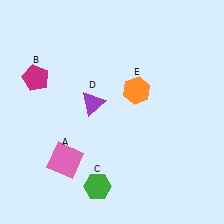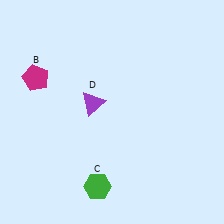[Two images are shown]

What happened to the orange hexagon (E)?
The orange hexagon (E) was removed in Image 2. It was in the top-right area of Image 1.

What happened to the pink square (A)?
The pink square (A) was removed in Image 2. It was in the bottom-left area of Image 1.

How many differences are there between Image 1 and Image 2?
There are 2 differences between the two images.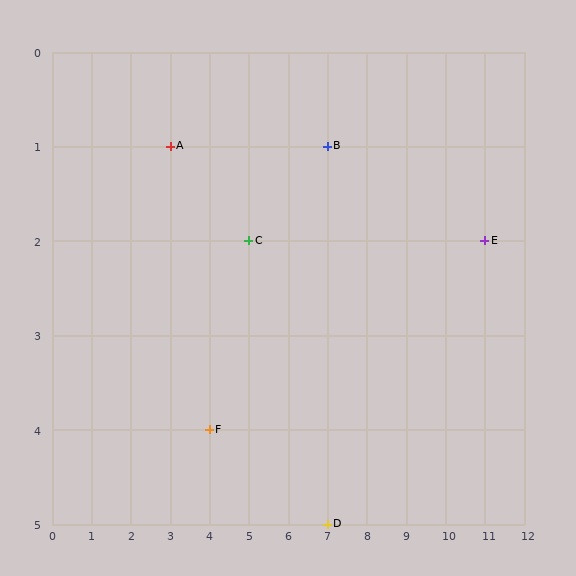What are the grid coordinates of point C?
Point C is at grid coordinates (5, 2).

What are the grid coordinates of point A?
Point A is at grid coordinates (3, 1).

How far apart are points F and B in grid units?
Points F and B are 3 columns and 3 rows apart (about 4.2 grid units diagonally).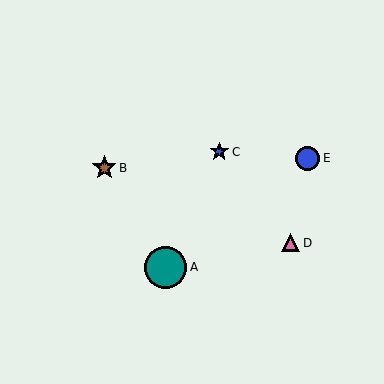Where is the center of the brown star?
The center of the brown star is at (104, 168).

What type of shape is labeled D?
Shape D is a pink triangle.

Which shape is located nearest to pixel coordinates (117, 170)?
The brown star (labeled B) at (104, 168) is nearest to that location.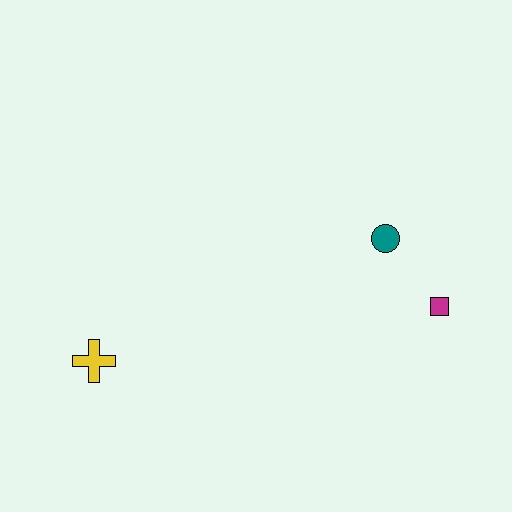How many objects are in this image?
There are 3 objects.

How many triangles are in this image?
There are no triangles.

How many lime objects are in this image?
There are no lime objects.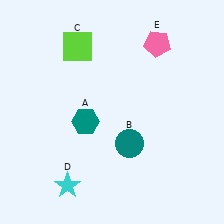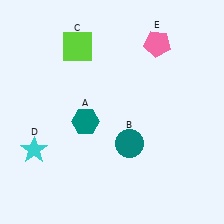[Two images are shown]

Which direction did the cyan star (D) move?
The cyan star (D) moved up.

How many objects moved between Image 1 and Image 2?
1 object moved between the two images.